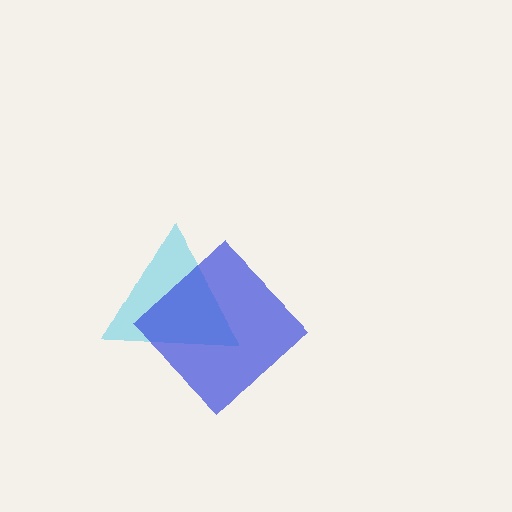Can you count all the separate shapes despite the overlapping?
Yes, there are 2 separate shapes.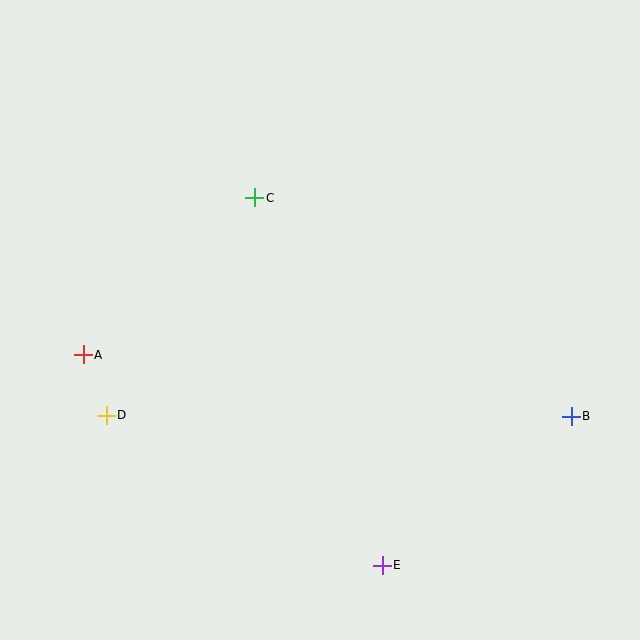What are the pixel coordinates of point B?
Point B is at (571, 416).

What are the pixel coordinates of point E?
Point E is at (382, 565).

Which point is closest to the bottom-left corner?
Point D is closest to the bottom-left corner.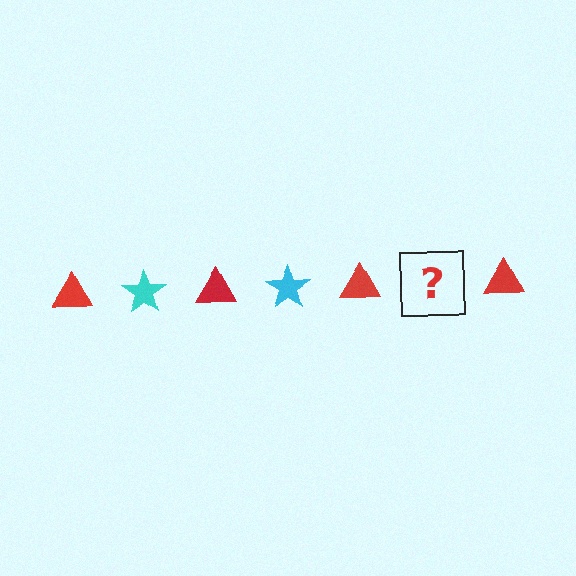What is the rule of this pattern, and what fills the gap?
The rule is that the pattern alternates between red triangle and cyan star. The gap should be filled with a cyan star.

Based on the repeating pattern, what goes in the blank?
The blank should be a cyan star.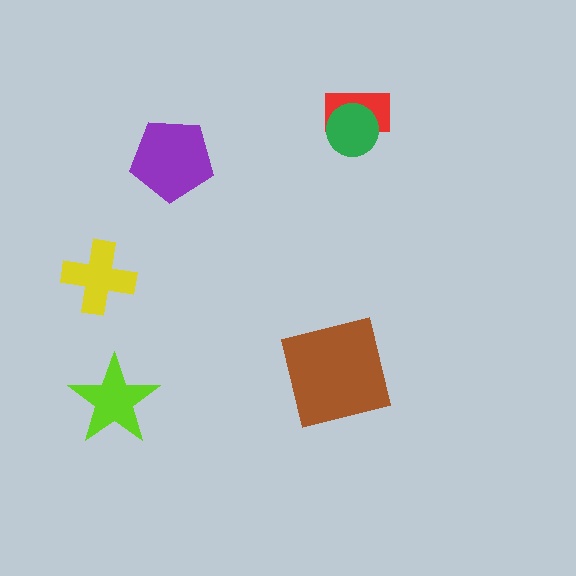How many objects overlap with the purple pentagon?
0 objects overlap with the purple pentagon.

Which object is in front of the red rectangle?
The green circle is in front of the red rectangle.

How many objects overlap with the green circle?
1 object overlaps with the green circle.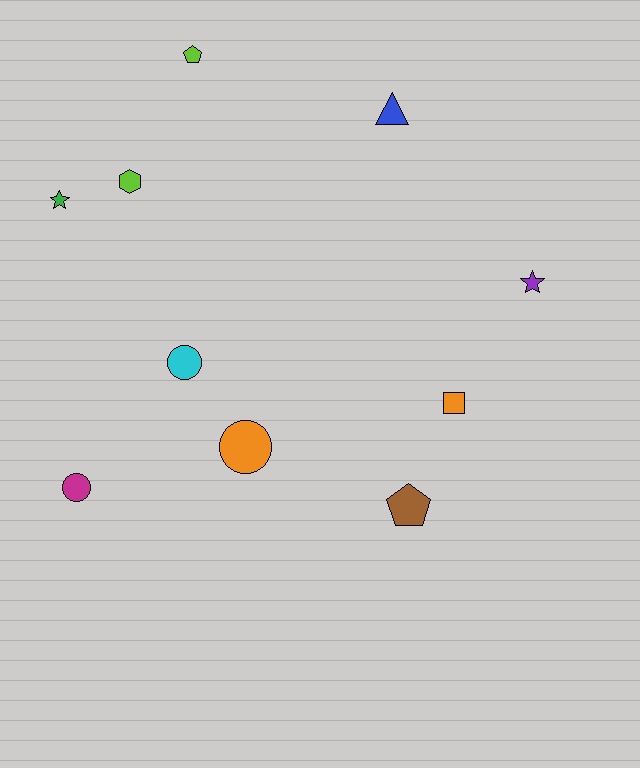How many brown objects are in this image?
There is 1 brown object.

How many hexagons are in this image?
There is 1 hexagon.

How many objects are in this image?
There are 10 objects.